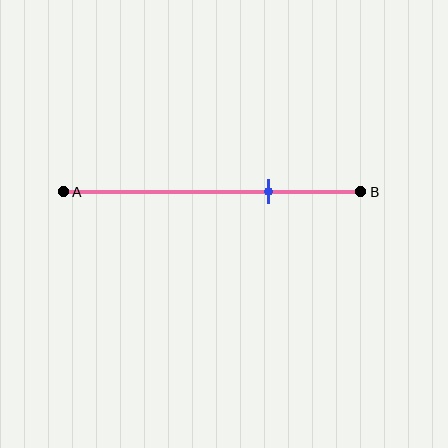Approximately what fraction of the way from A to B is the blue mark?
The blue mark is approximately 70% of the way from A to B.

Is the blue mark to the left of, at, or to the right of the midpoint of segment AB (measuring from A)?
The blue mark is to the right of the midpoint of segment AB.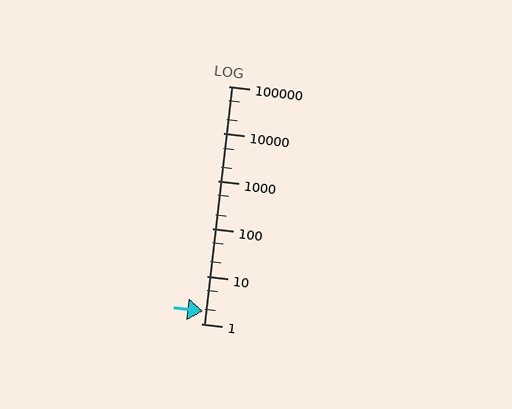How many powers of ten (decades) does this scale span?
The scale spans 5 decades, from 1 to 100000.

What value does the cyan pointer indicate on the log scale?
The pointer indicates approximately 1.8.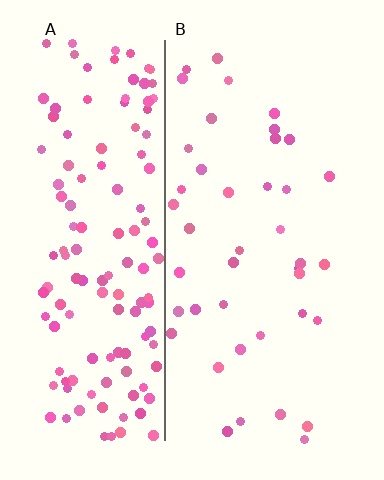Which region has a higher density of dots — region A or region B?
A (the left).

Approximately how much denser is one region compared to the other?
Approximately 3.5× — region A over region B.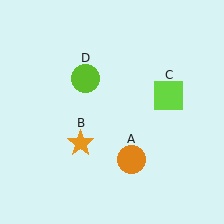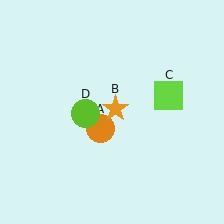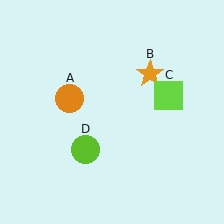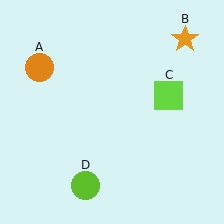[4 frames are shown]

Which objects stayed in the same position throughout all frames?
Lime square (object C) remained stationary.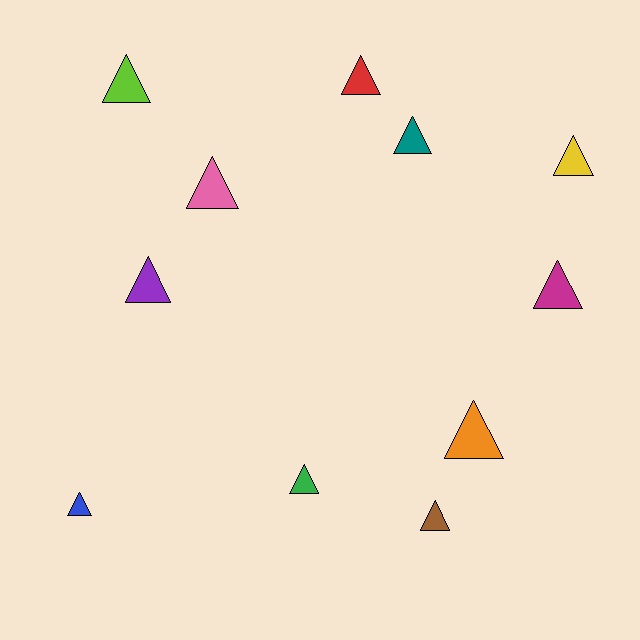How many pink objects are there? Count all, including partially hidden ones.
There is 1 pink object.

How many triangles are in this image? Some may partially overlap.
There are 11 triangles.